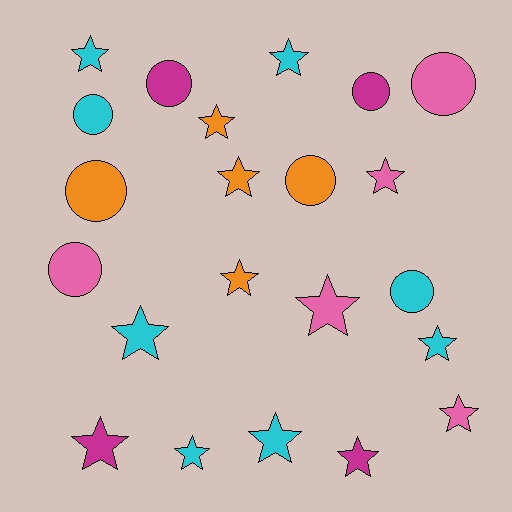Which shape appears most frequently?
Star, with 14 objects.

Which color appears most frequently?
Cyan, with 8 objects.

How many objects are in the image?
There are 22 objects.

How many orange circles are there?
There are 2 orange circles.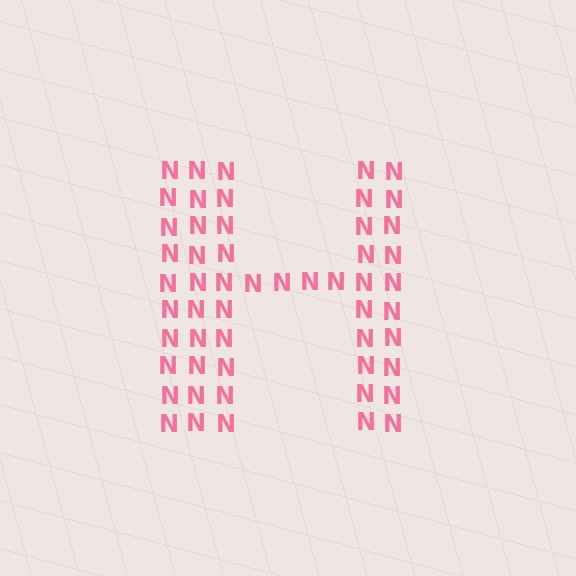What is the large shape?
The large shape is the letter H.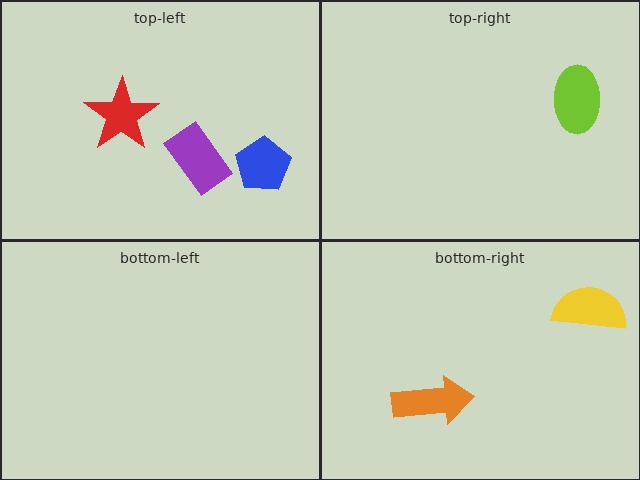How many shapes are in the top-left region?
3.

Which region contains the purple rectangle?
The top-left region.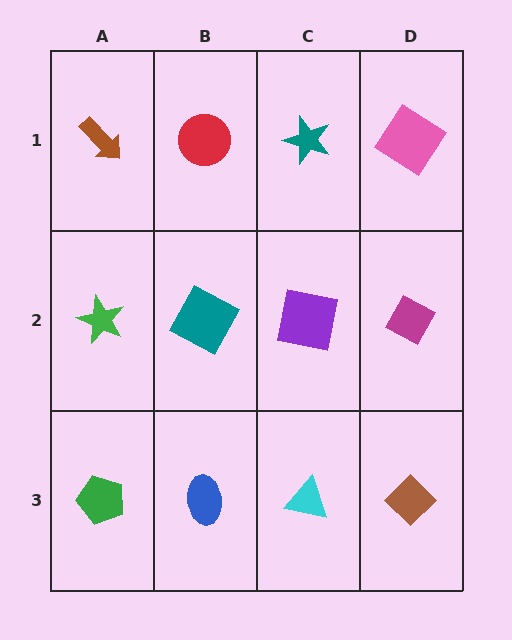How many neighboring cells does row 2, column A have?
3.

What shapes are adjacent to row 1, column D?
A magenta diamond (row 2, column D), a teal star (row 1, column C).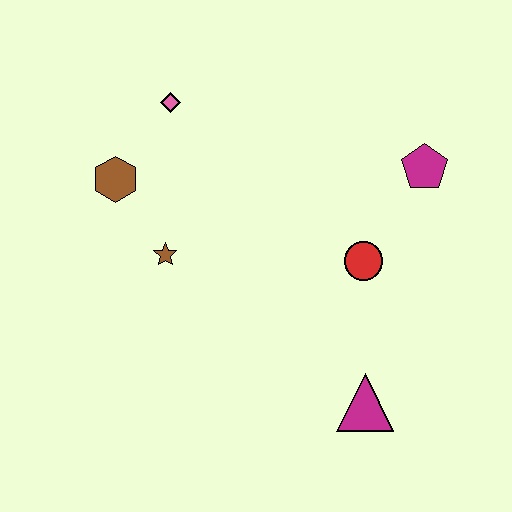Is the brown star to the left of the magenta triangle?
Yes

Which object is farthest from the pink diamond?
The magenta triangle is farthest from the pink diamond.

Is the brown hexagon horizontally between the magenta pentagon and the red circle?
No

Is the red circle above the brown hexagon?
No